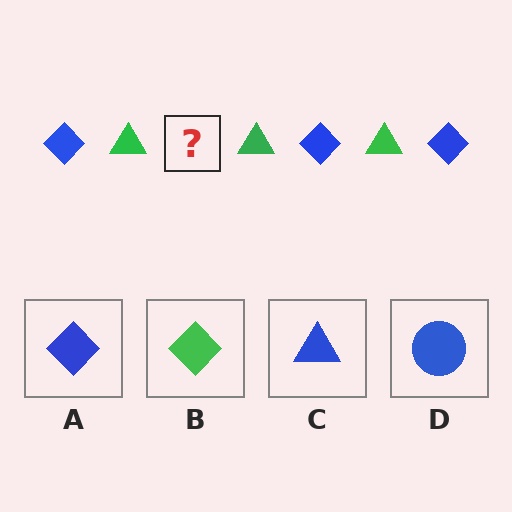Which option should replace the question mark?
Option A.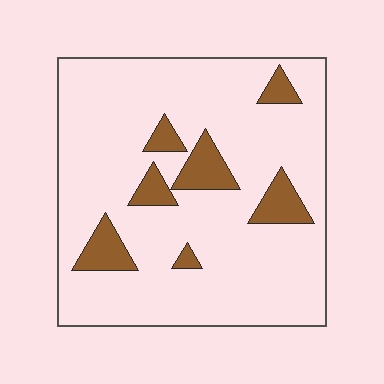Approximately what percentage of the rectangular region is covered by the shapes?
Approximately 15%.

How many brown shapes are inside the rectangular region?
7.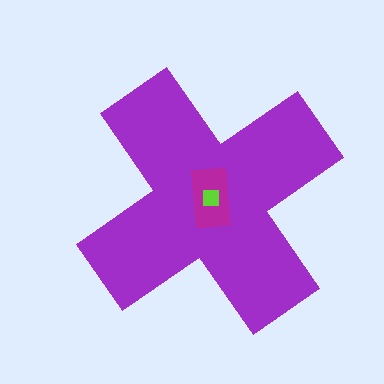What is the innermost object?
The lime square.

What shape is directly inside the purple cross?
The magenta rectangle.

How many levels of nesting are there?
3.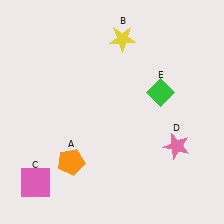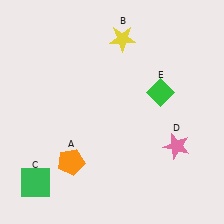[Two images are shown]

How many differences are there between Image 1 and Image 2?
There is 1 difference between the two images.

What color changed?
The square (C) changed from pink in Image 1 to green in Image 2.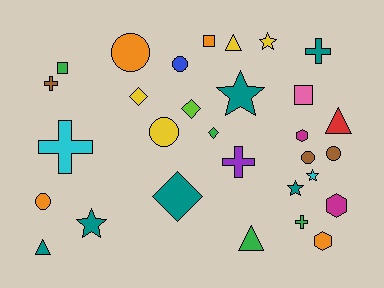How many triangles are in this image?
There are 4 triangles.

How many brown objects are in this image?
There are 3 brown objects.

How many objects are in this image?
There are 30 objects.